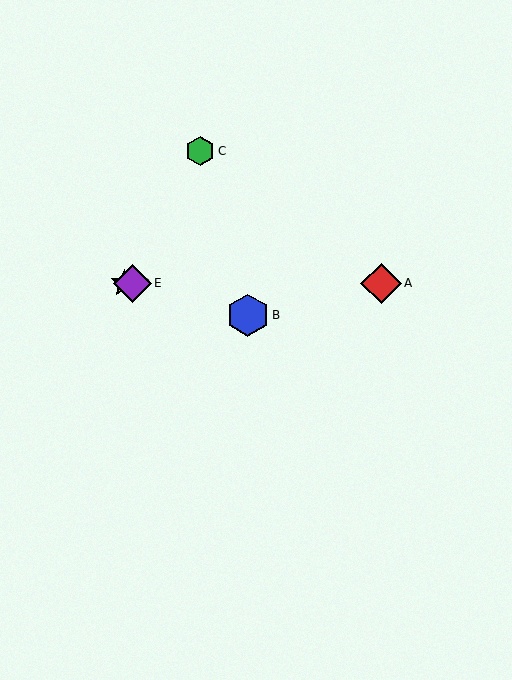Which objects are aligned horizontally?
Objects A, D, E are aligned horizontally.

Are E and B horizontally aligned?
No, E is at y≈283 and B is at y≈315.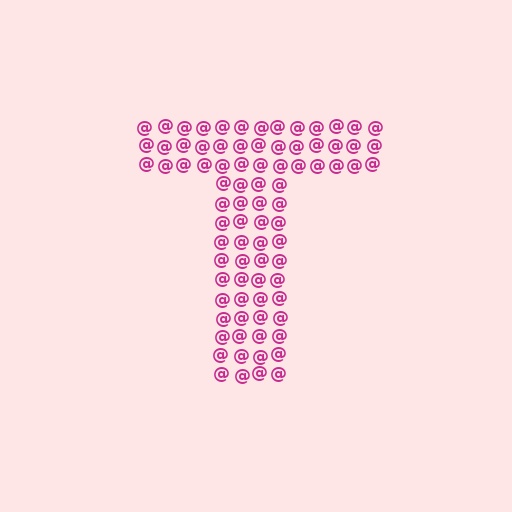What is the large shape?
The large shape is the letter T.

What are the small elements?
The small elements are at signs.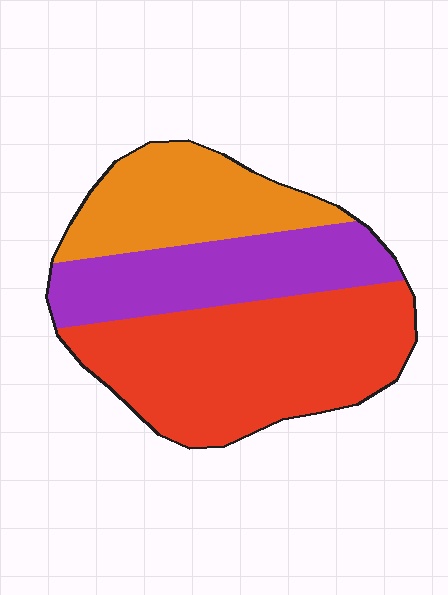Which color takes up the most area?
Red, at roughly 45%.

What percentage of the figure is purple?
Purple covers about 30% of the figure.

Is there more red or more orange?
Red.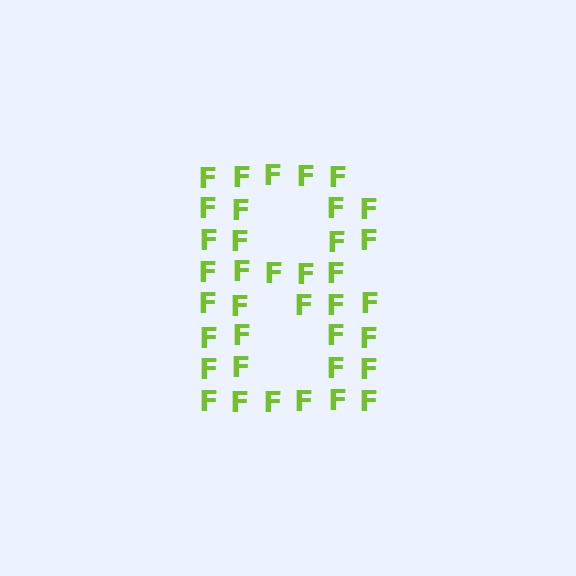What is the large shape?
The large shape is the letter B.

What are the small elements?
The small elements are letter F's.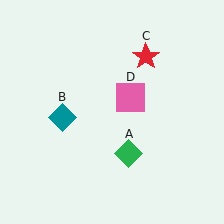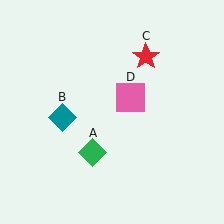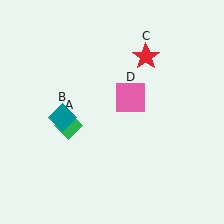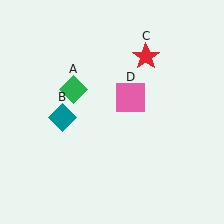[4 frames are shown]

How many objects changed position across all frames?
1 object changed position: green diamond (object A).